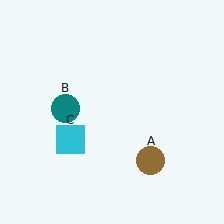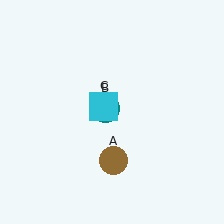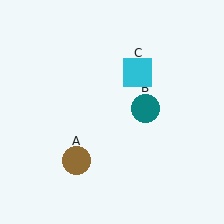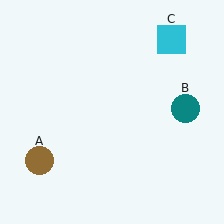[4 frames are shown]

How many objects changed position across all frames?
3 objects changed position: brown circle (object A), teal circle (object B), cyan square (object C).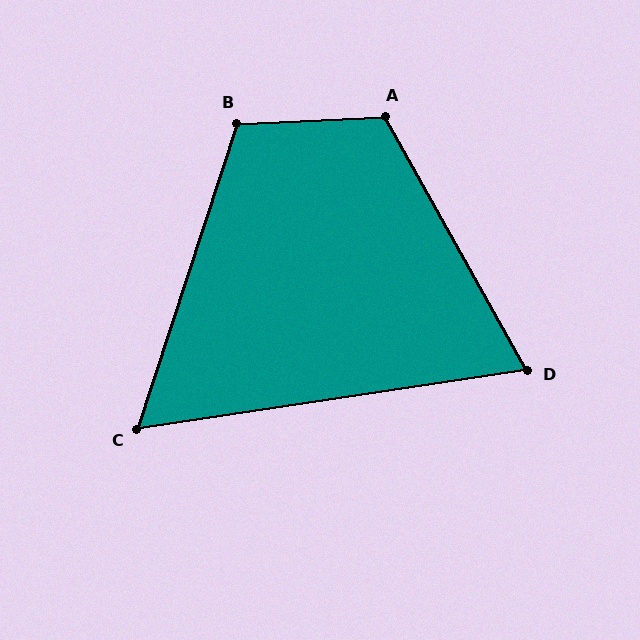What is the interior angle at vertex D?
Approximately 69 degrees (acute).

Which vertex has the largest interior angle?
A, at approximately 117 degrees.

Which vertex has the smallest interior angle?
C, at approximately 63 degrees.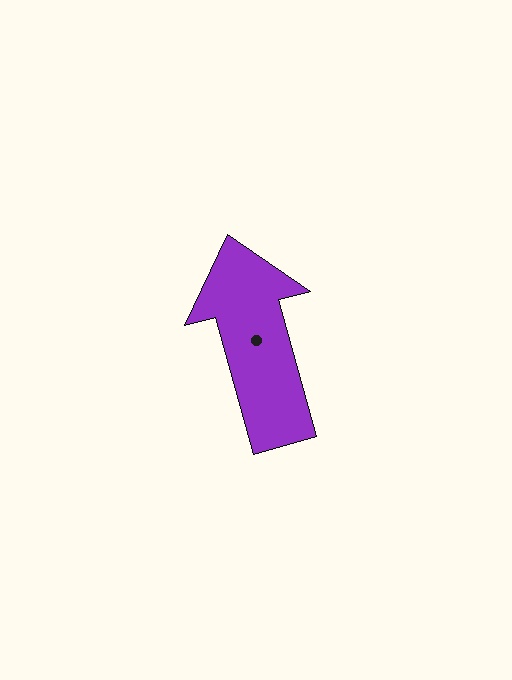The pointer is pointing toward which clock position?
Roughly 11 o'clock.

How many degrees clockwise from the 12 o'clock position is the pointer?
Approximately 345 degrees.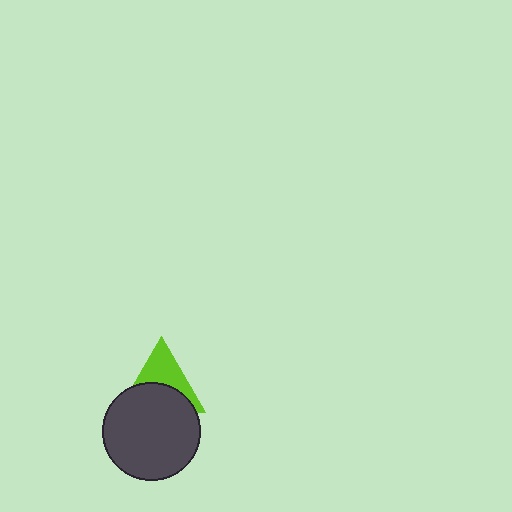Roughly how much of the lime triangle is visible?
About half of it is visible (roughly 47%).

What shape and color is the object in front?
The object in front is a dark gray circle.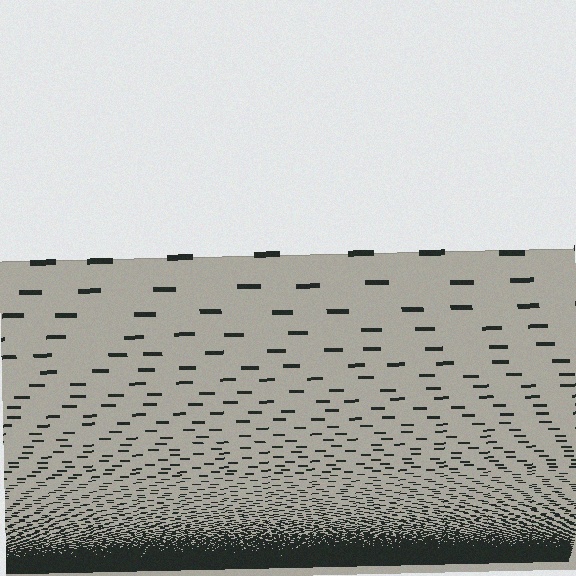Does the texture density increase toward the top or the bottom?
Density increases toward the bottom.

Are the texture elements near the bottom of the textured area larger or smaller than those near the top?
Smaller. The gradient is inverted — elements near the bottom are smaller and denser.